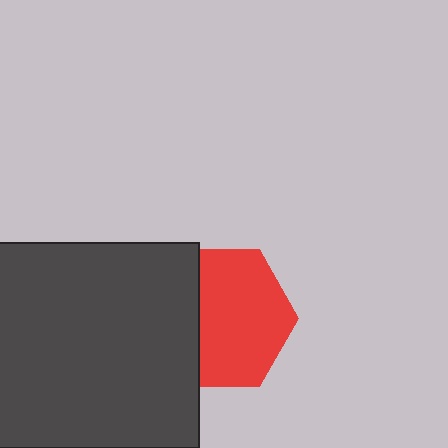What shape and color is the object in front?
The object in front is a dark gray square.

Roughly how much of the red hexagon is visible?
Most of it is visible (roughly 67%).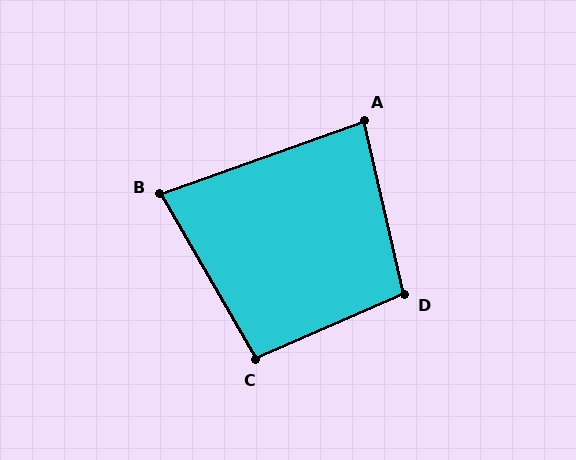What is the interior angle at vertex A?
Approximately 83 degrees (acute).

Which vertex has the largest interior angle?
D, at approximately 100 degrees.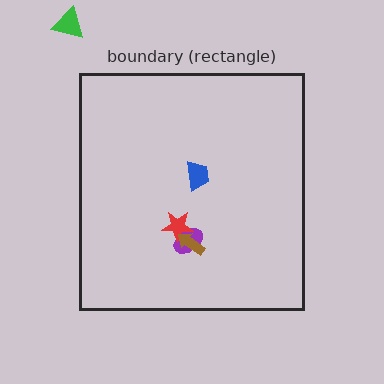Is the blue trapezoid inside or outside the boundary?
Inside.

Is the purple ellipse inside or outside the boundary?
Inside.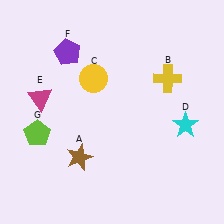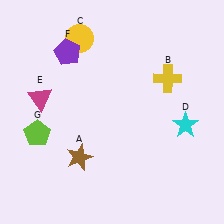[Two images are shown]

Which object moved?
The yellow circle (C) moved up.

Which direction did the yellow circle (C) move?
The yellow circle (C) moved up.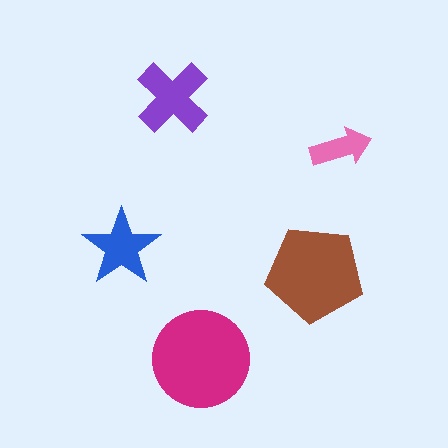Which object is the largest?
The magenta circle.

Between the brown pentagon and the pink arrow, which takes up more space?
The brown pentagon.